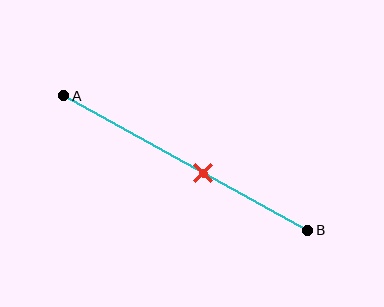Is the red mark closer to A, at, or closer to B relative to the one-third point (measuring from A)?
The red mark is closer to point B than the one-third point of segment AB.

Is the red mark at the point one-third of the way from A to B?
No, the mark is at about 55% from A, not at the 33% one-third point.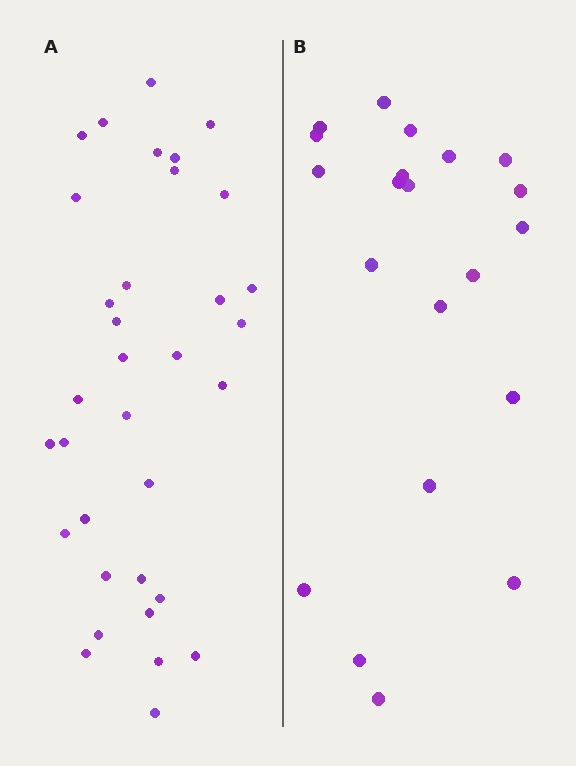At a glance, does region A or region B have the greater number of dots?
Region A (the left region) has more dots.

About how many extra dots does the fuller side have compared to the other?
Region A has approximately 15 more dots than region B.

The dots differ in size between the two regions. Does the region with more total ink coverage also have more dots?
No. Region B has more total ink coverage because its dots are larger, but region A actually contains more individual dots. Total area can be misleading — the number of items is what matters here.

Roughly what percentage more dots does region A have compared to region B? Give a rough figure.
About 60% more.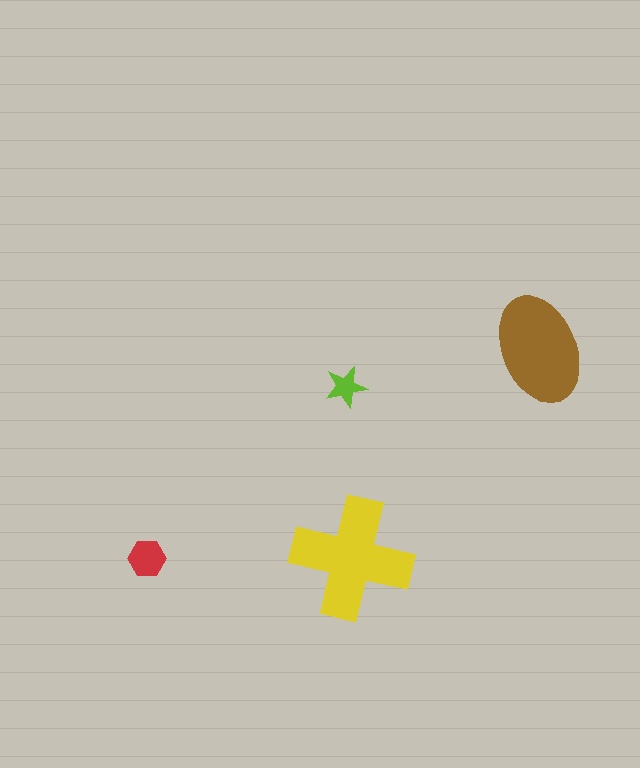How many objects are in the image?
There are 4 objects in the image.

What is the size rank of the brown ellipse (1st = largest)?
2nd.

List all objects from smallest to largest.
The lime star, the red hexagon, the brown ellipse, the yellow cross.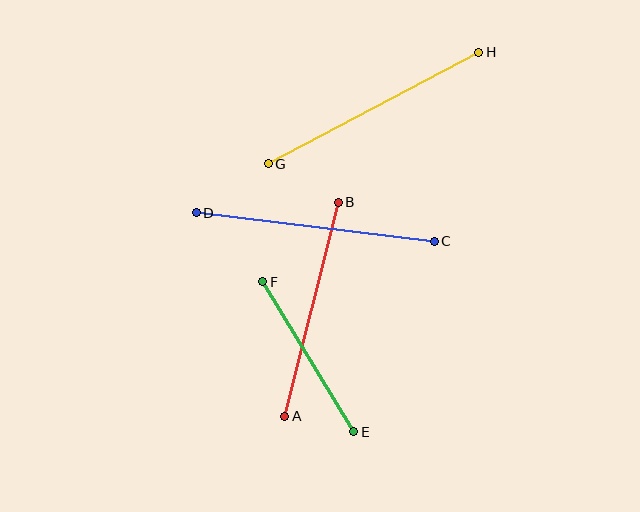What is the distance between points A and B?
The distance is approximately 221 pixels.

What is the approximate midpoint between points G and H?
The midpoint is at approximately (373, 108) pixels.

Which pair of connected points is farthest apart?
Points C and D are farthest apart.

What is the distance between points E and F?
The distance is approximately 175 pixels.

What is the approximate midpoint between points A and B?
The midpoint is at approximately (311, 309) pixels.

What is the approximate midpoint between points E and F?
The midpoint is at approximately (308, 357) pixels.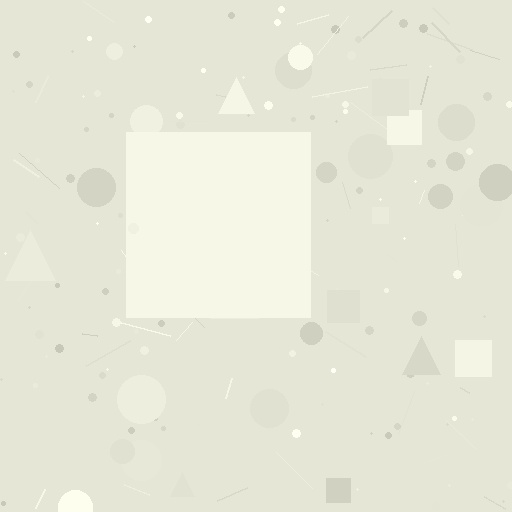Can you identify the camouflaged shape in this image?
The camouflaged shape is a square.